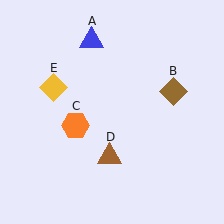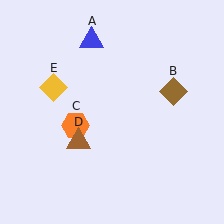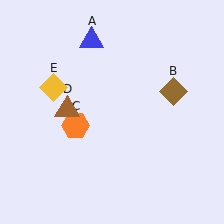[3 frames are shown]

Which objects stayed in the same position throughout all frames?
Blue triangle (object A) and brown diamond (object B) and orange hexagon (object C) and yellow diamond (object E) remained stationary.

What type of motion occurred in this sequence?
The brown triangle (object D) rotated clockwise around the center of the scene.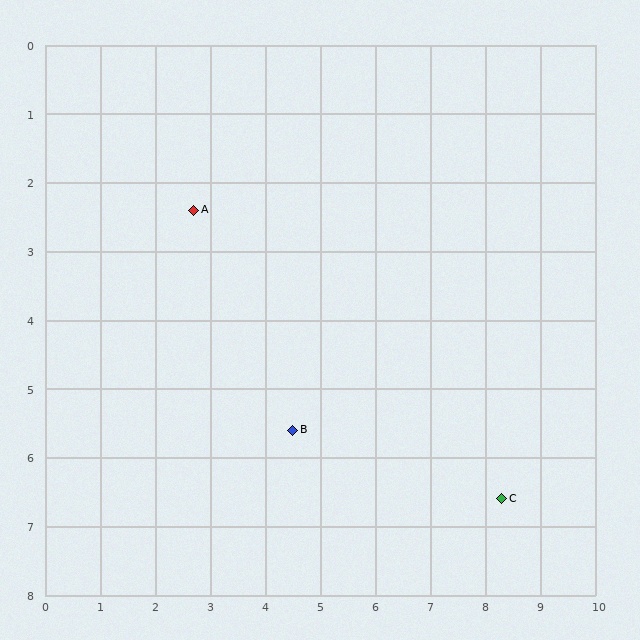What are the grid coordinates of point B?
Point B is at approximately (4.5, 5.6).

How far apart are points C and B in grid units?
Points C and B are about 3.9 grid units apart.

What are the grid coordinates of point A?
Point A is at approximately (2.7, 2.4).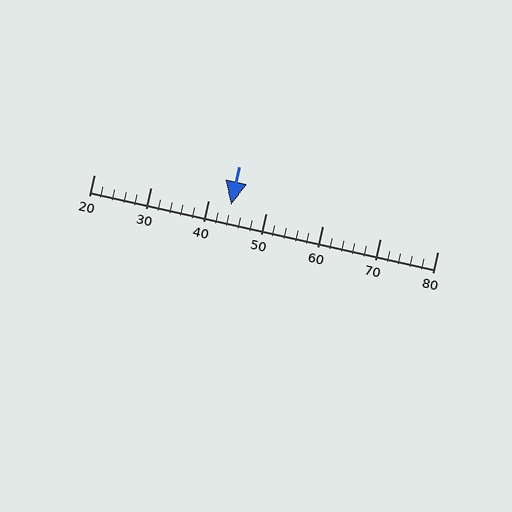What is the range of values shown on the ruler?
The ruler shows values from 20 to 80.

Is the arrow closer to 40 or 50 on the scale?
The arrow is closer to 40.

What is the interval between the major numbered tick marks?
The major tick marks are spaced 10 units apart.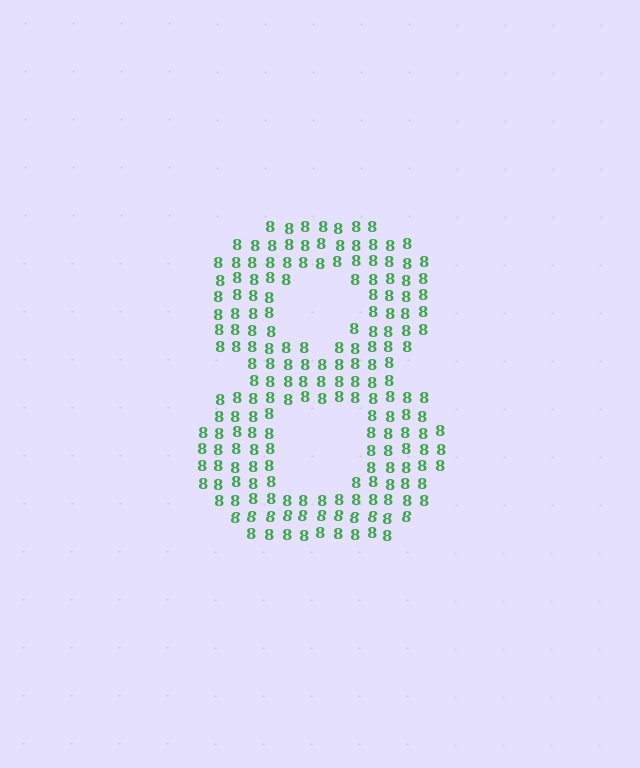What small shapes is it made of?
It is made of small digit 8's.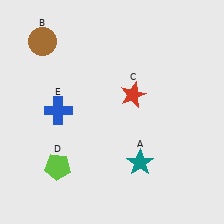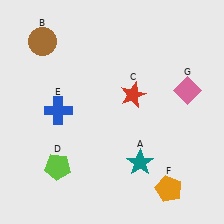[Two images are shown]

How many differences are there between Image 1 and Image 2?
There are 2 differences between the two images.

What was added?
An orange pentagon (F), a pink diamond (G) were added in Image 2.